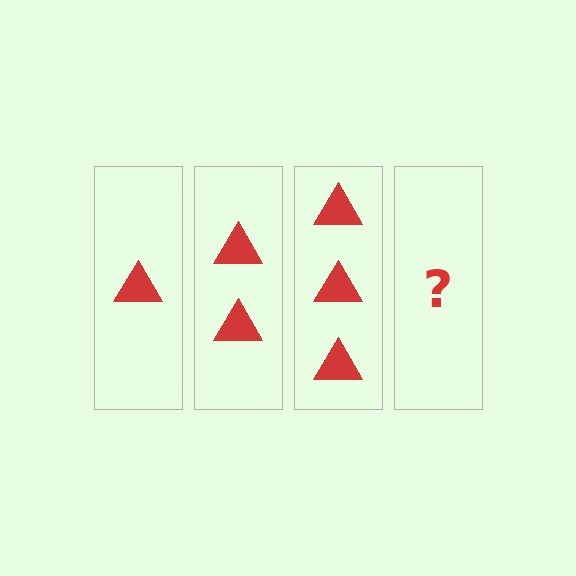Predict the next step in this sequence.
The next step is 4 triangles.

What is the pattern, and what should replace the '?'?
The pattern is that each step adds one more triangle. The '?' should be 4 triangles.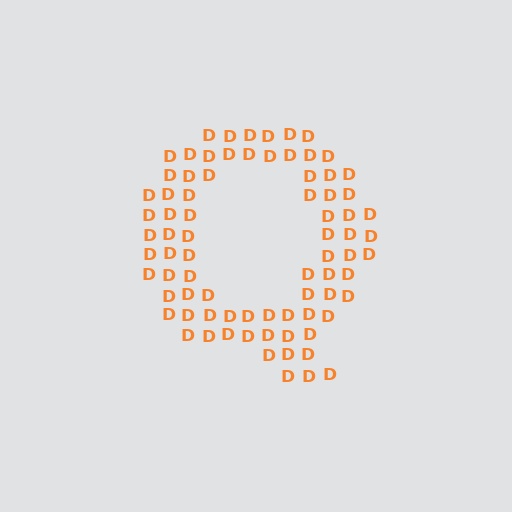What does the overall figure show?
The overall figure shows the letter Q.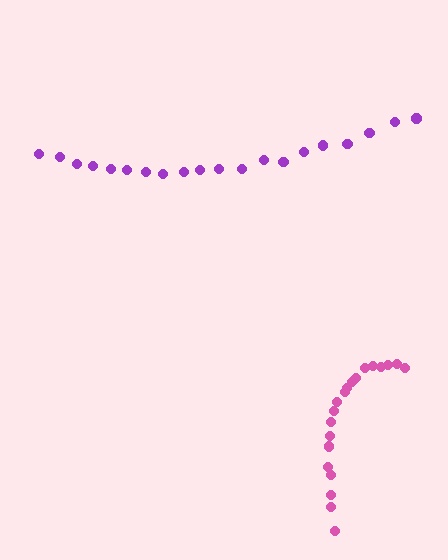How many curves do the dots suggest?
There are 2 distinct paths.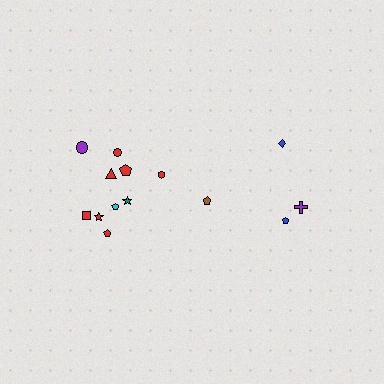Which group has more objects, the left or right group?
The left group.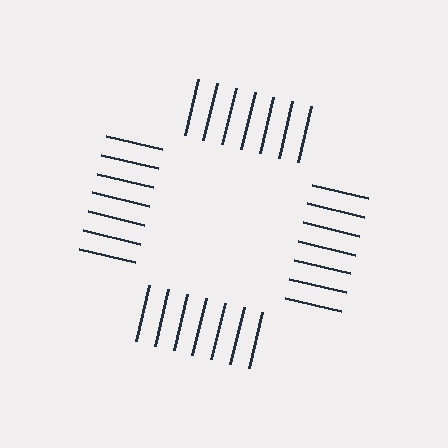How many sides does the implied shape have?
4 sides — the line-ends trace a square.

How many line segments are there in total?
28 — 7 along each of the 4 edges.